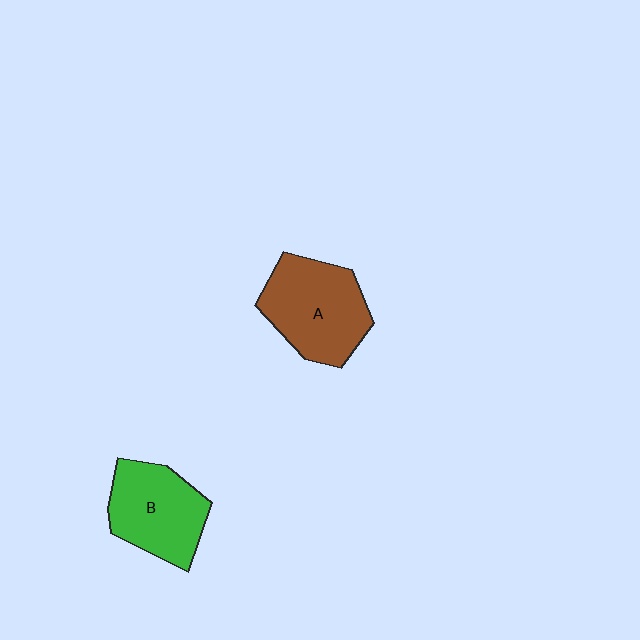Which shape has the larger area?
Shape A (brown).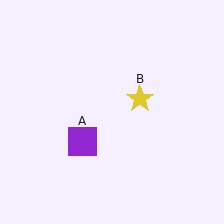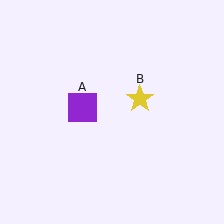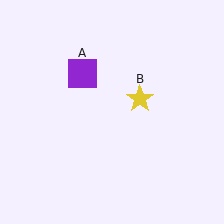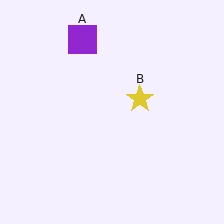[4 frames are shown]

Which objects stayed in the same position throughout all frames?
Yellow star (object B) remained stationary.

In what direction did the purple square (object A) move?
The purple square (object A) moved up.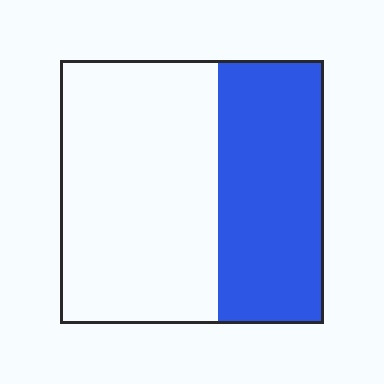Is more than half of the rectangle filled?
No.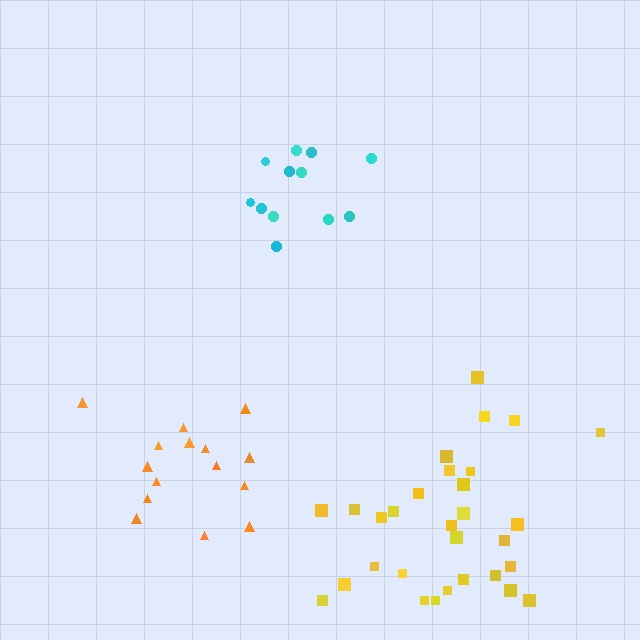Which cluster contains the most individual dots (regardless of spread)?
Yellow (30).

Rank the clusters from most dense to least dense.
cyan, yellow, orange.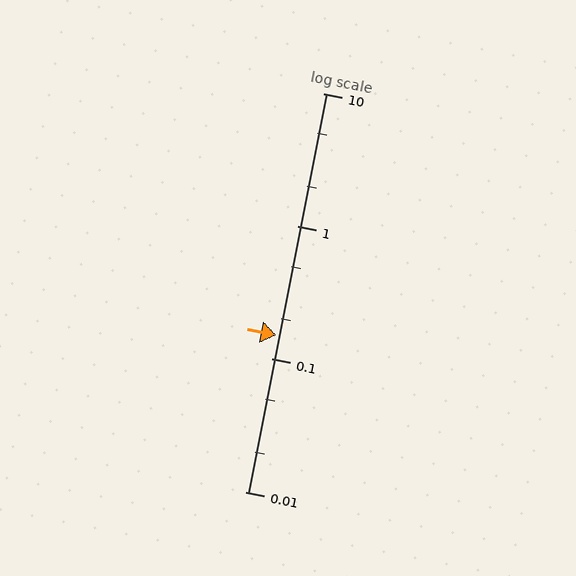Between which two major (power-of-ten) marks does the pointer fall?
The pointer is between 0.1 and 1.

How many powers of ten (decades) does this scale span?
The scale spans 3 decades, from 0.01 to 10.